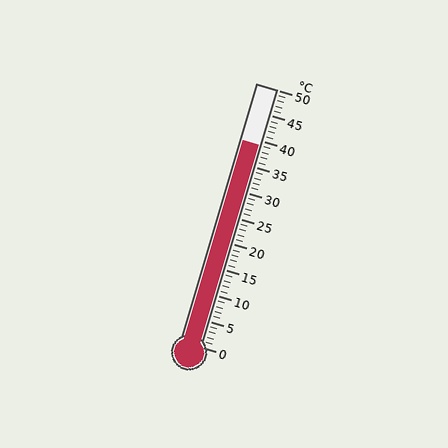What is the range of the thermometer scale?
The thermometer scale ranges from 0°C to 50°C.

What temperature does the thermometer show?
The thermometer shows approximately 39°C.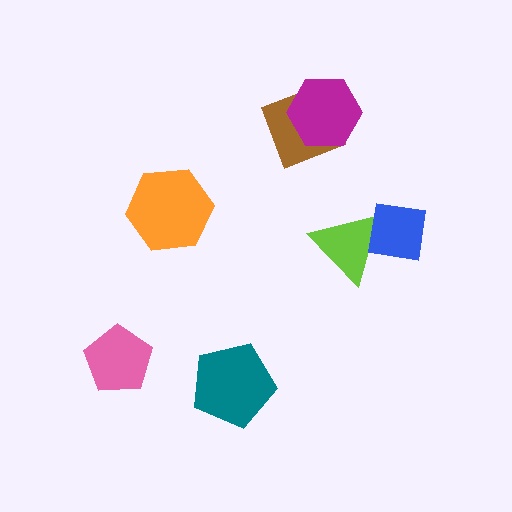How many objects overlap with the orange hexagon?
0 objects overlap with the orange hexagon.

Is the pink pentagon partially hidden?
No, no other shape covers it.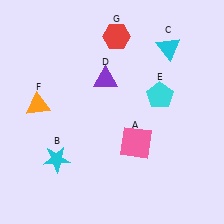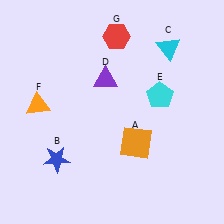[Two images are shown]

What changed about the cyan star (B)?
In Image 1, B is cyan. In Image 2, it changed to blue.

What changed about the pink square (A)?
In Image 1, A is pink. In Image 2, it changed to orange.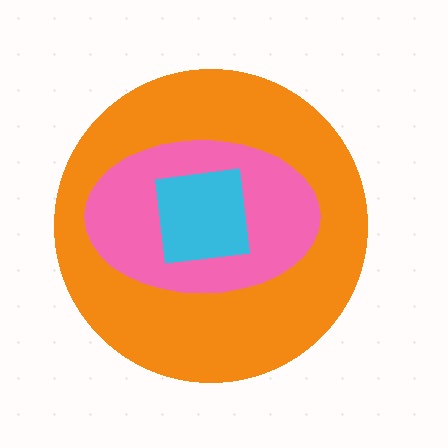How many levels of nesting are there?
3.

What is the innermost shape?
The cyan square.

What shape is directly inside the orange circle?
The pink ellipse.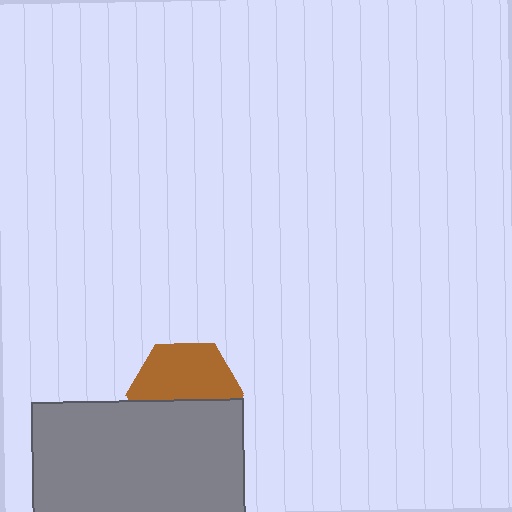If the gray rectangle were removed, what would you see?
You would see the complete brown hexagon.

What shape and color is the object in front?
The object in front is a gray rectangle.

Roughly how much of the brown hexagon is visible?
About half of it is visible (roughly 55%).